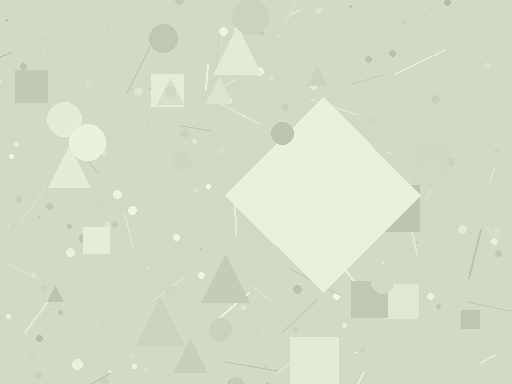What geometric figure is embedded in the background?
A diamond is embedded in the background.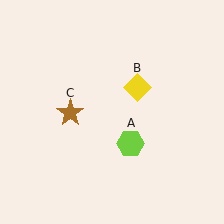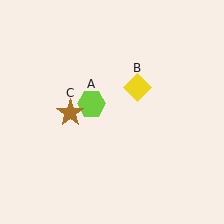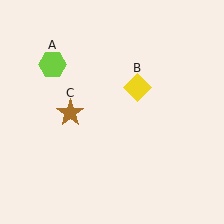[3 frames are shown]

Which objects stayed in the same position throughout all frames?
Yellow diamond (object B) and brown star (object C) remained stationary.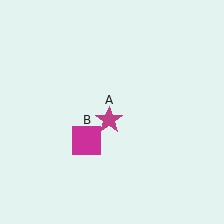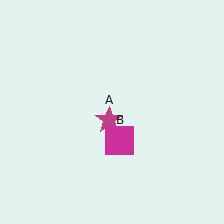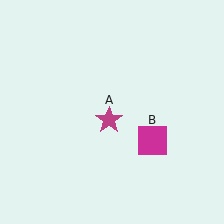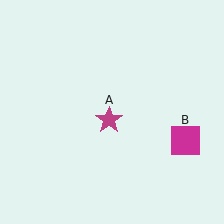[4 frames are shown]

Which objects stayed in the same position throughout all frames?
Magenta star (object A) remained stationary.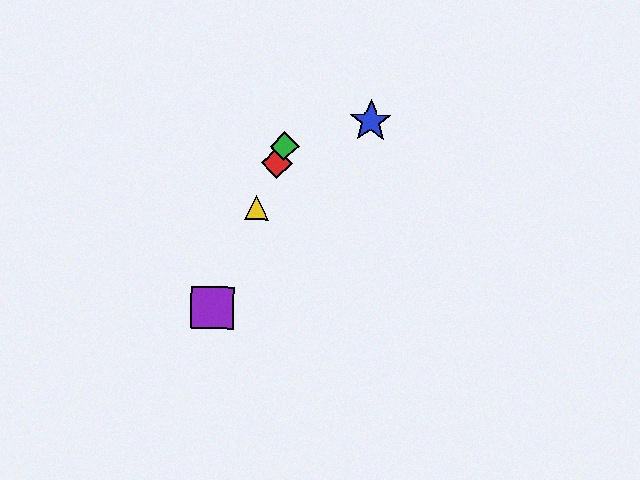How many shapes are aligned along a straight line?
4 shapes (the red diamond, the green diamond, the yellow triangle, the purple square) are aligned along a straight line.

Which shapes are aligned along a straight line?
The red diamond, the green diamond, the yellow triangle, the purple square are aligned along a straight line.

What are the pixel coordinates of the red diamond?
The red diamond is at (277, 163).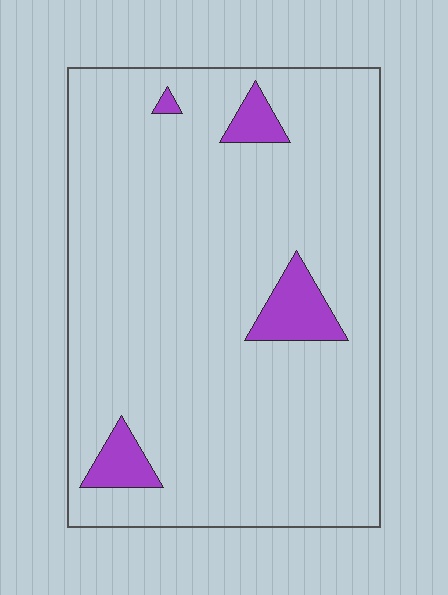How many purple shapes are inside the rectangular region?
4.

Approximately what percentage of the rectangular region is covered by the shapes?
Approximately 5%.